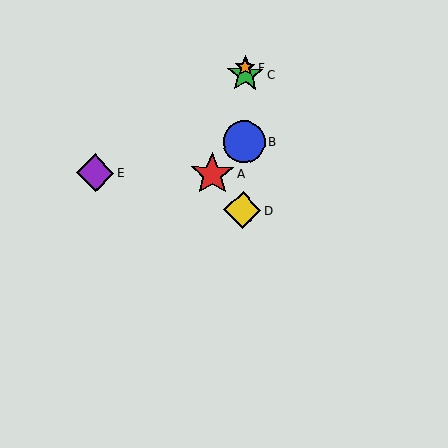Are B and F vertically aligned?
Yes, both are at x≈244.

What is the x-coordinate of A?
Object A is at x≈212.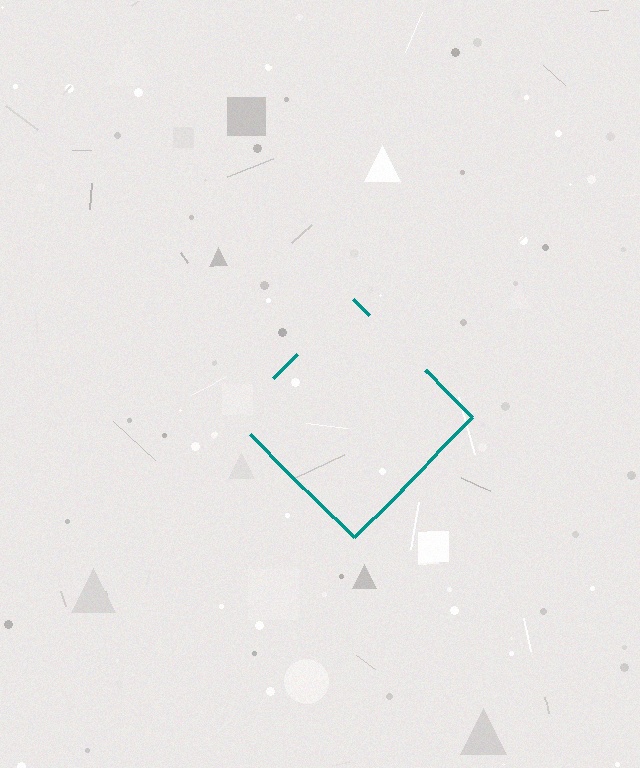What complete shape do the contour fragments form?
The contour fragments form a diamond.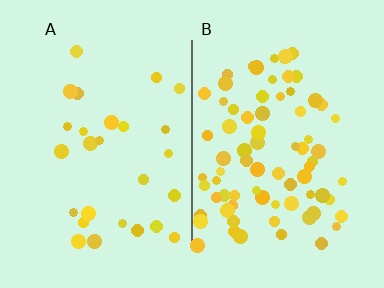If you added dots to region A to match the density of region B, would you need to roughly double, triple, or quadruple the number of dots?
Approximately triple.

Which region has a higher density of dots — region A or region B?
B (the right).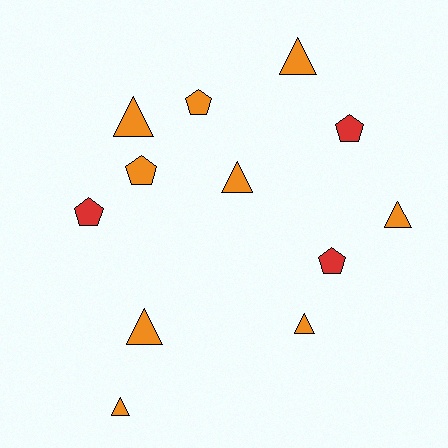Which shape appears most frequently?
Triangle, with 7 objects.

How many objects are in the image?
There are 12 objects.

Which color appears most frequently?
Orange, with 9 objects.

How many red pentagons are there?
There are 3 red pentagons.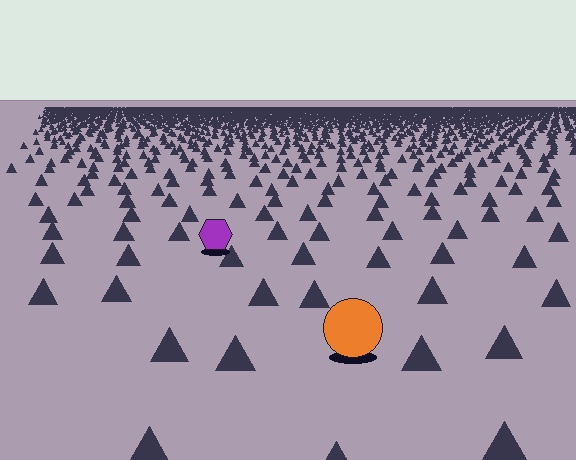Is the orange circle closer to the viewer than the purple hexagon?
Yes. The orange circle is closer — you can tell from the texture gradient: the ground texture is coarser near it.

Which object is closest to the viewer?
The orange circle is closest. The texture marks near it are larger and more spread out.